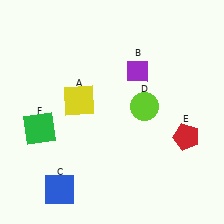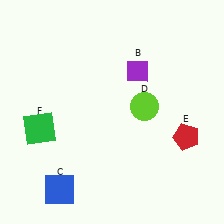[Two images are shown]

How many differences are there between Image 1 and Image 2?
There is 1 difference between the two images.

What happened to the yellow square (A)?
The yellow square (A) was removed in Image 2. It was in the top-left area of Image 1.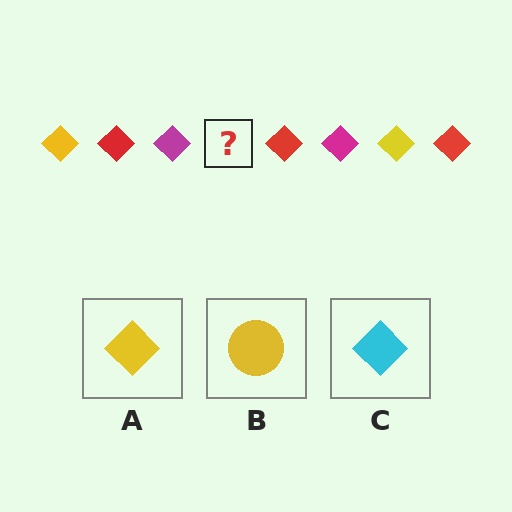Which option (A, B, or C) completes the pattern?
A.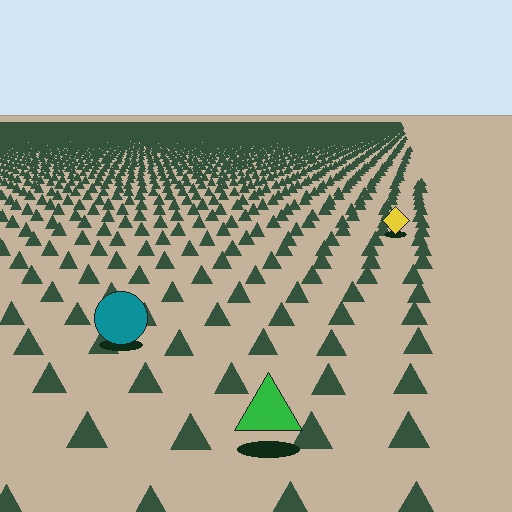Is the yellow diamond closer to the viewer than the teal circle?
No. The teal circle is closer — you can tell from the texture gradient: the ground texture is coarser near it.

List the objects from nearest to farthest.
From nearest to farthest: the green triangle, the teal circle, the yellow diamond.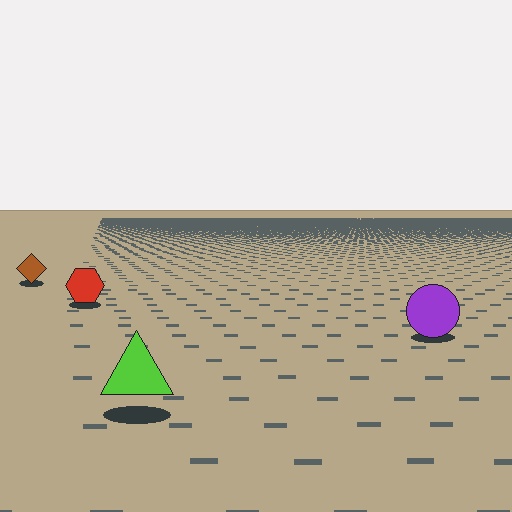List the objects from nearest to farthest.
From nearest to farthest: the lime triangle, the purple circle, the red hexagon, the brown diamond.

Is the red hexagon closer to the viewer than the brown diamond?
Yes. The red hexagon is closer — you can tell from the texture gradient: the ground texture is coarser near it.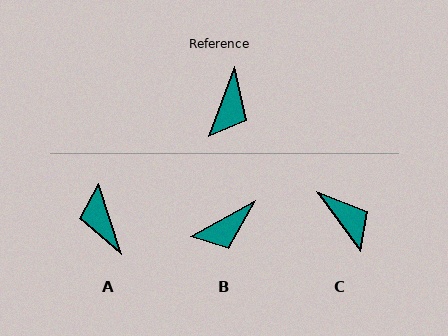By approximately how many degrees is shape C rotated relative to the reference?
Approximately 56 degrees counter-clockwise.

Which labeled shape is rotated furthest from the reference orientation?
A, about 142 degrees away.